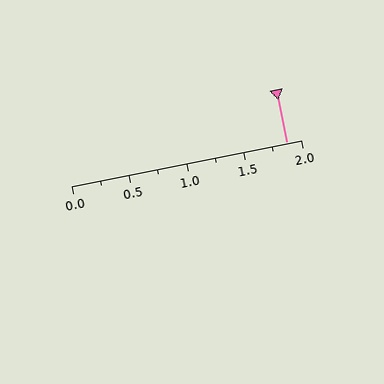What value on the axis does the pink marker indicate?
The marker indicates approximately 1.88.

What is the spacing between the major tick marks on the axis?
The major ticks are spaced 0.5 apart.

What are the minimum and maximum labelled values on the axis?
The axis runs from 0.0 to 2.0.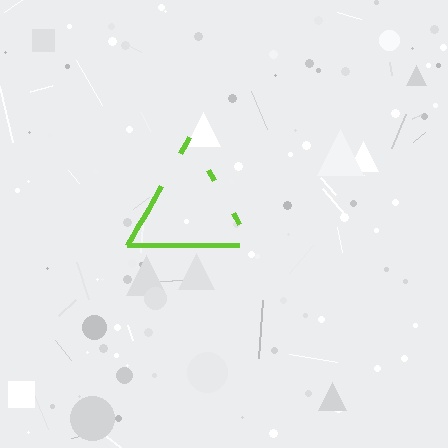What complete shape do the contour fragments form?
The contour fragments form a triangle.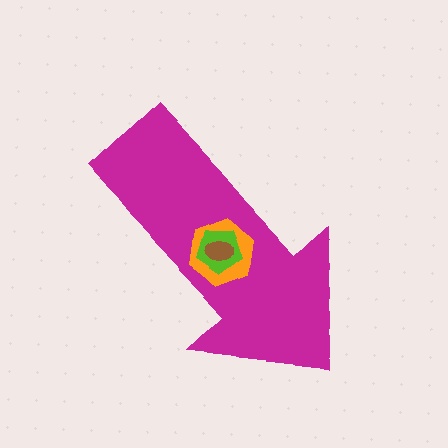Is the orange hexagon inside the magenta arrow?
Yes.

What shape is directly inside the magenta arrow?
The orange hexagon.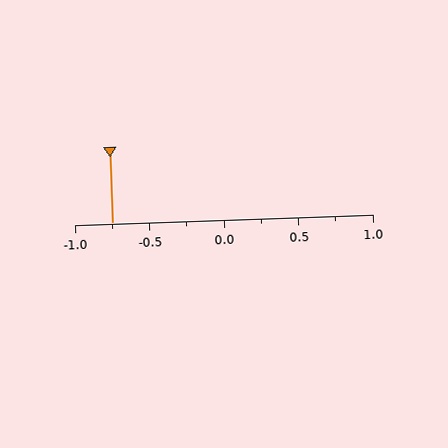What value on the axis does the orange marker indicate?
The marker indicates approximately -0.75.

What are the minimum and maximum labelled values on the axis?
The axis runs from -1.0 to 1.0.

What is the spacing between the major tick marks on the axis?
The major ticks are spaced 0.5 apart.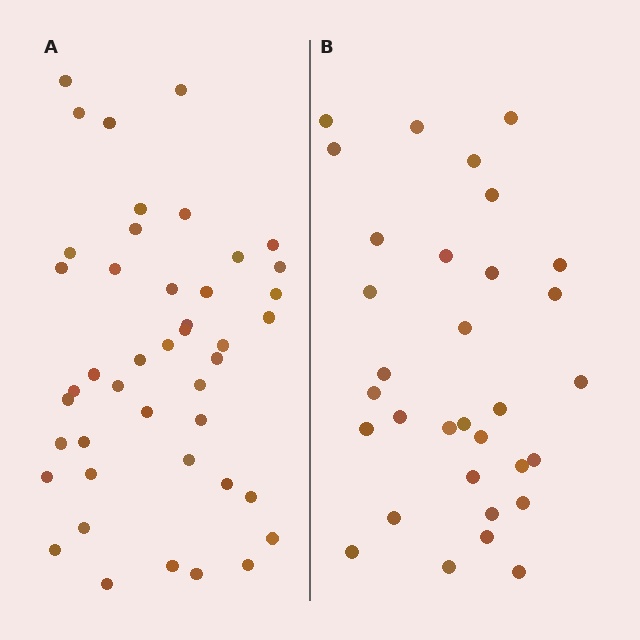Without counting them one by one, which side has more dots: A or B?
Region A (the left region) has more dots.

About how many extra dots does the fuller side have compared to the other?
Region A has roughly 12 or so more dots than region B.